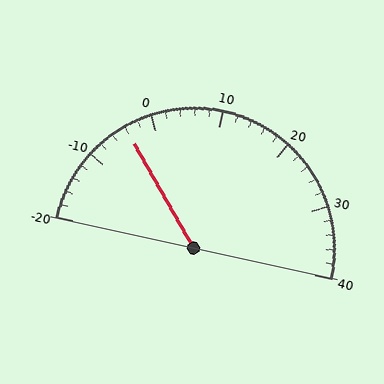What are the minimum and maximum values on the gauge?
The gauge ranges from -20 to 40.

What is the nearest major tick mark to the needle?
The nearest major tick mark is 0.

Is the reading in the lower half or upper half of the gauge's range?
The reading is in the lower half of the range (-20 to 40).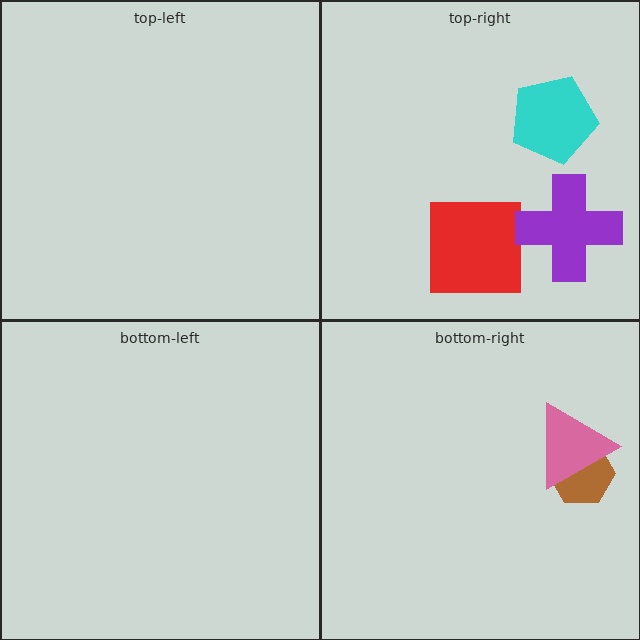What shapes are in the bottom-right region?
The brown hexagon, the pink triangle.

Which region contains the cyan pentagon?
The top-right region.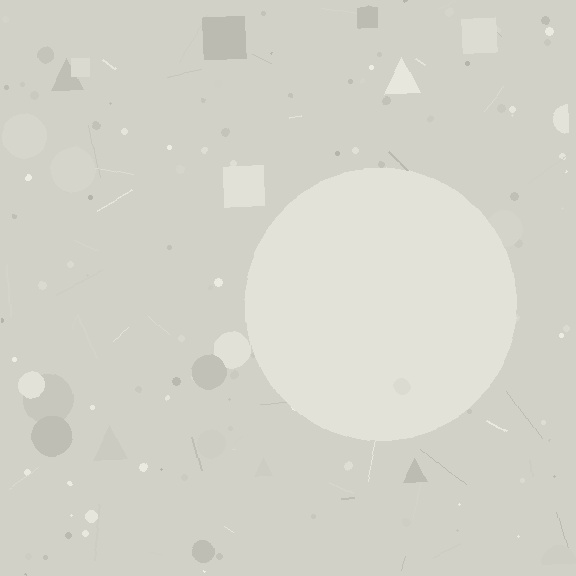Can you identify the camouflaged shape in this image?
The camouflaged shape is a circle.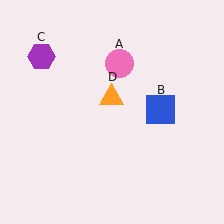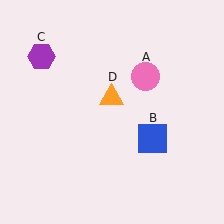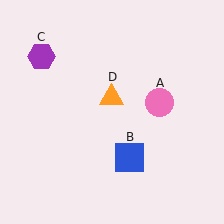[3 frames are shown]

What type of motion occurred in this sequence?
The pink circle (object A), blue square (object B) rotated clockwise around the center of the scene.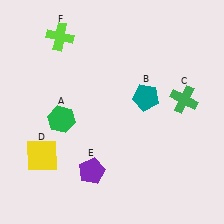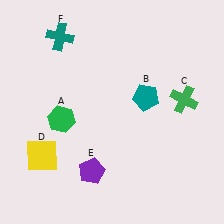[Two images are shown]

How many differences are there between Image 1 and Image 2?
There is 1 difference between the two images.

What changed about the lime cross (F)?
In Image 1, F is lime. In Image 2, it changed to teal.